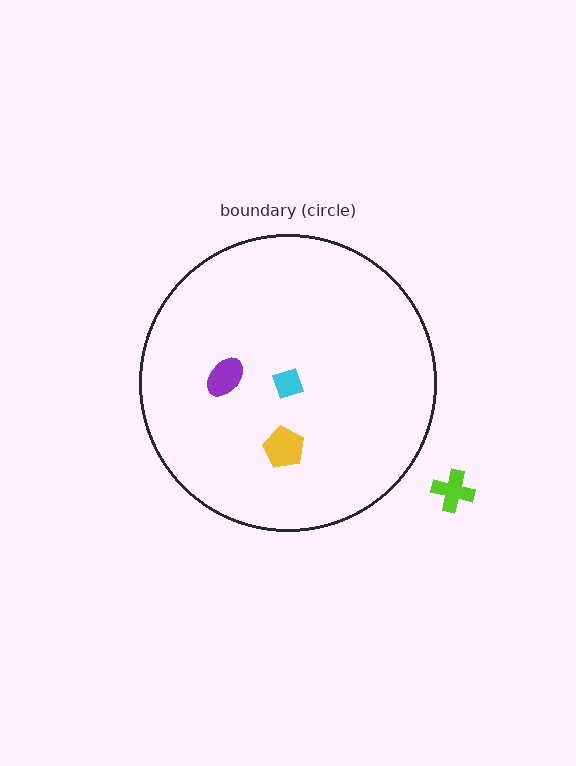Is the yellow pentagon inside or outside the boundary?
Inside.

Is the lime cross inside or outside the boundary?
Outside.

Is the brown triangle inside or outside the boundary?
Inside.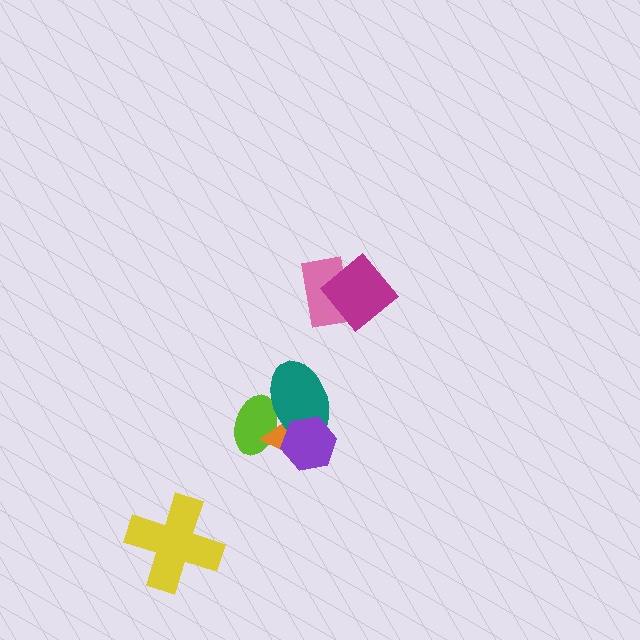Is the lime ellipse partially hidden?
Yes, it is partially covered by another shape.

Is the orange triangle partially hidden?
Yes, it is partially covered by another shape.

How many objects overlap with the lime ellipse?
2 objects overlap with the lime ellipse.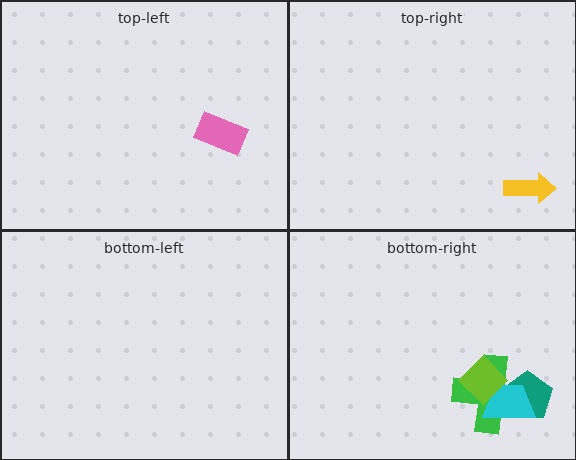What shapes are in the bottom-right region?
The green cross, the teal pentagon, the cyan trapezoid, the lime diamond.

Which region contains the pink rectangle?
The top-left region.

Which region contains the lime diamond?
The bottom-right region.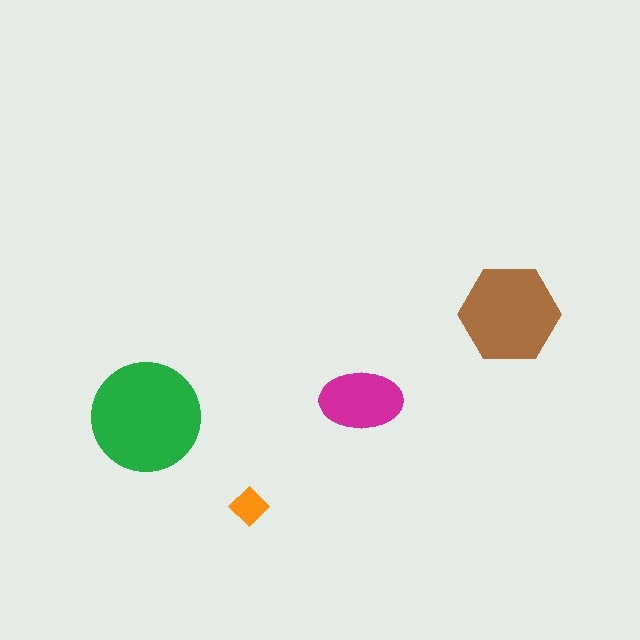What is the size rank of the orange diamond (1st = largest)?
4th.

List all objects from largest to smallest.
The green circle, the brown hexagon, the magenta ellipse, the orange diamond.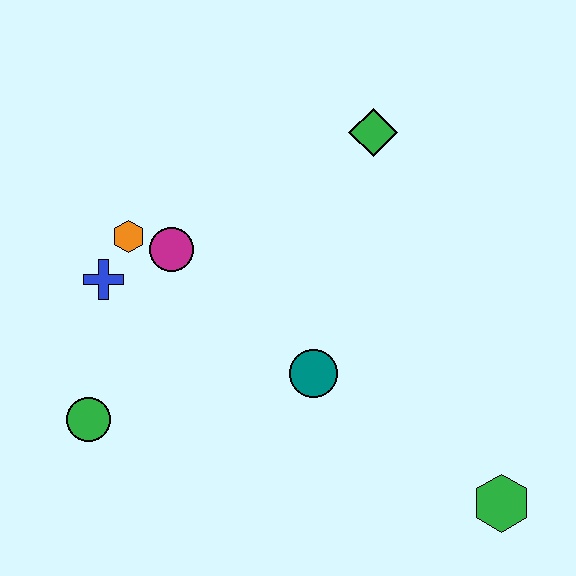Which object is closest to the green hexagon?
The teal circle is closest to the green hexagon.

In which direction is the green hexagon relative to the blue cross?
The green hexagon is to the right of the blue cross.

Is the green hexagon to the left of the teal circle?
No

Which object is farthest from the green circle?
The green hexagon is farthest from the green circle.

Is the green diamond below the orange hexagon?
No